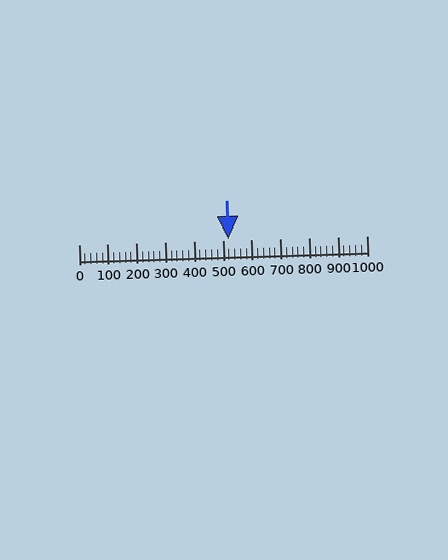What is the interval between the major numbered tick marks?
The major tick marks are spaced 100 units apart.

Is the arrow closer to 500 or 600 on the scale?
The arrow is closer to 500.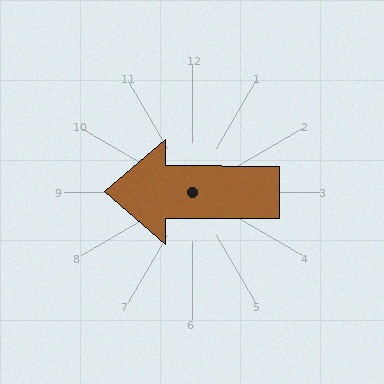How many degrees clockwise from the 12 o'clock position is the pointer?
Approximately 270 degrees.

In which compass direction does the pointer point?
West.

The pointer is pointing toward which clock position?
Roughly 9 o'clock.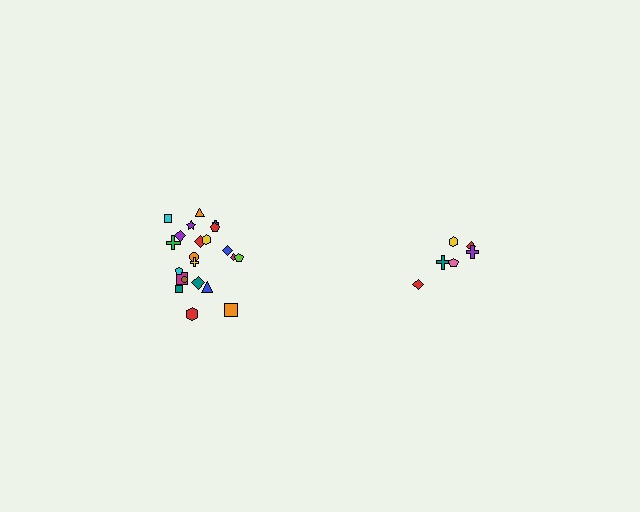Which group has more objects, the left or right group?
The left group.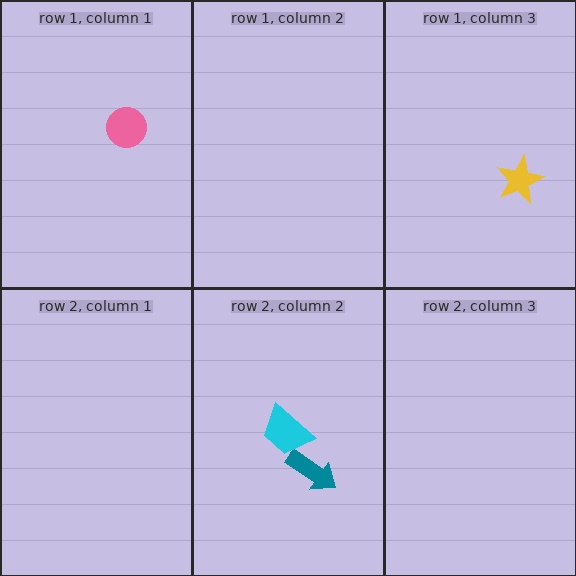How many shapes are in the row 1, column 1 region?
1.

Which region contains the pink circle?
The row 1, column 1 region.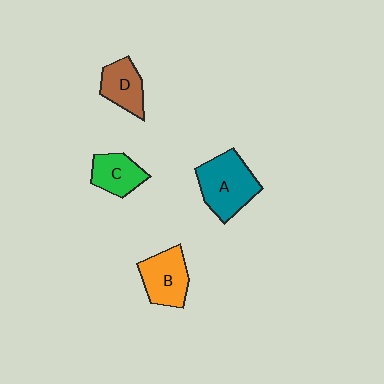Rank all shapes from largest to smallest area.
From largest to smallest: A (teal), B (orange), D (brown), C (green).